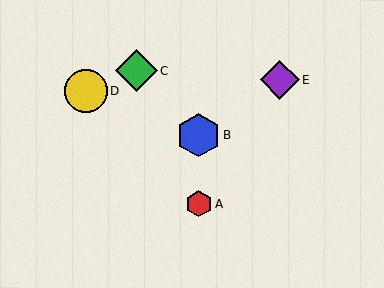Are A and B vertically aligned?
Yes, both are at x≈198.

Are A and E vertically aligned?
No, A is at x≈198 and E is at x≈280.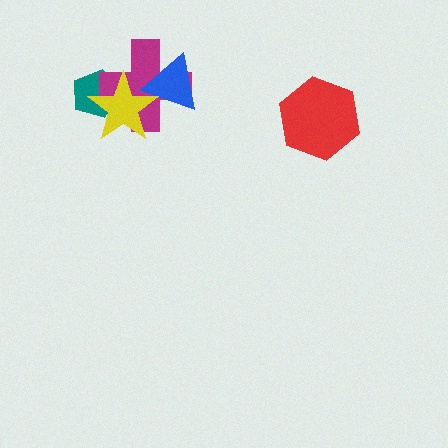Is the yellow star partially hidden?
No, no other shape covers it.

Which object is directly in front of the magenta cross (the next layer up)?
The blue triangle is directly in front of the magenta cross.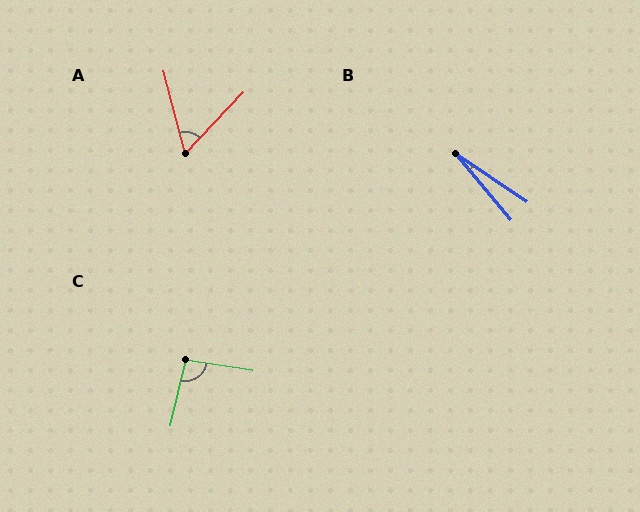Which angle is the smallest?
B, at approximately 16 degrees.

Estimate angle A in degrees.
Approximately 58 degrees.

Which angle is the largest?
C, at approximately 94 degrees.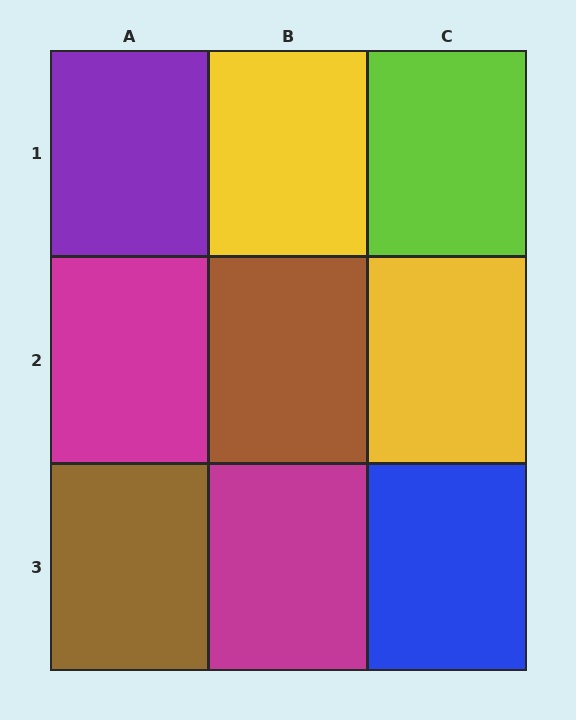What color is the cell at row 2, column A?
Magenta.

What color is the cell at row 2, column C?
Yellow.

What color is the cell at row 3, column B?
Magenta.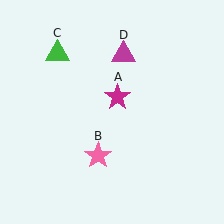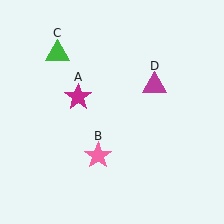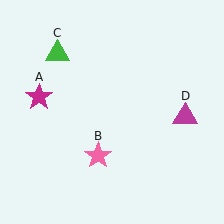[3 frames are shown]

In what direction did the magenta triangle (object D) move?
The magenta triangle (object D) moved down and to the right.